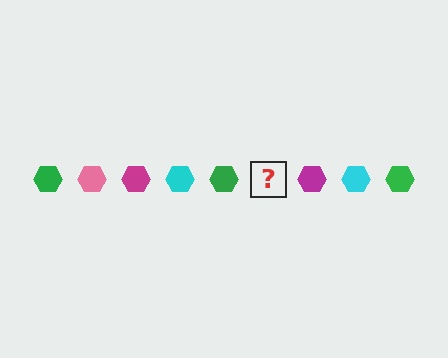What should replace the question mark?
The question mark should be replaced with a pink hexagon.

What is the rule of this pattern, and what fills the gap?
The rule is that the pattern cycles through green, pink, magenta, cyan hexagons. The gap should be filled with a pink hexagon.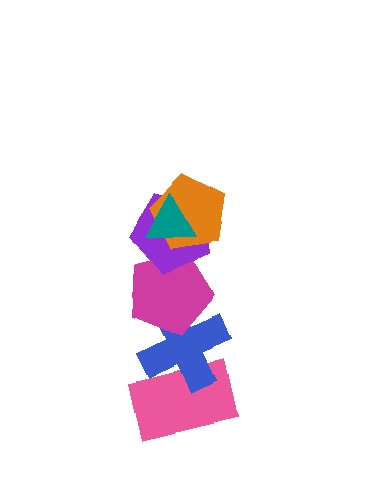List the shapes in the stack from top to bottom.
From top to bottom: the teal triangle, the orange pentagon, the purple pentagon, the magenta pentagon, the blue cross, the pink rectangle.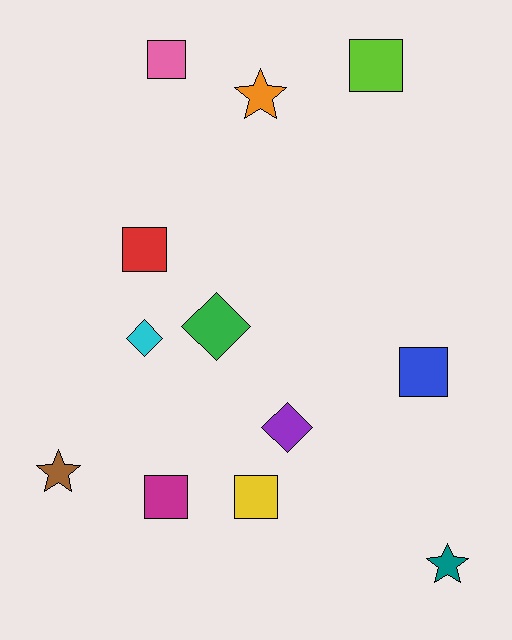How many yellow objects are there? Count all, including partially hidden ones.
There is 1 yellow object.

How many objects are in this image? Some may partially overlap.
There are 12 objects.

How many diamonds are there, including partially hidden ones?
There are 3 diamonds.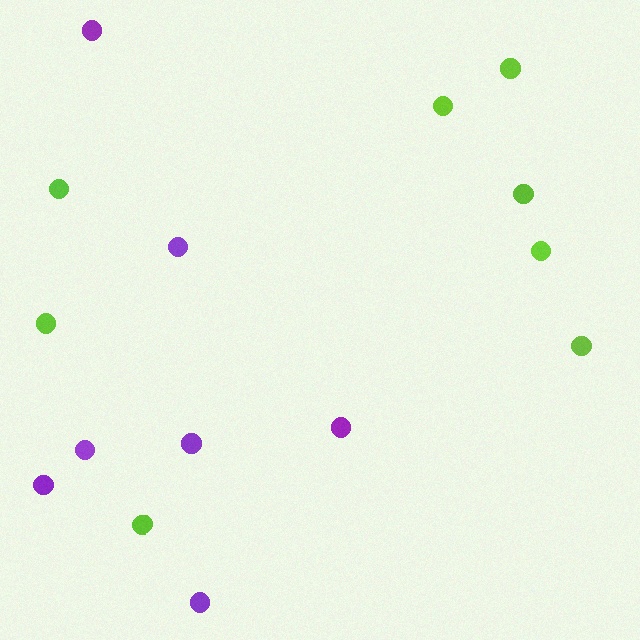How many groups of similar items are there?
There are 2 groups: one group of lime circles (8) and one group of purple circles (7).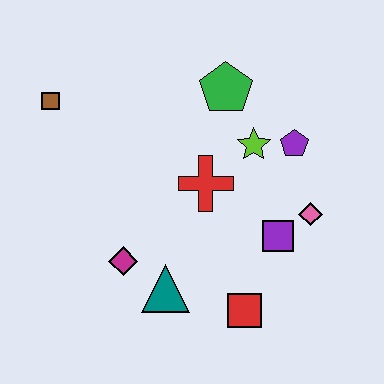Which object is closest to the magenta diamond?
The teal triangle is closest to the magenta diamond.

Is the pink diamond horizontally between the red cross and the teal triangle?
No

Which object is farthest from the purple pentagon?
The brown square is farthest from the purple pentagon.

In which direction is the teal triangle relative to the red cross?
The teal triangle is below the red cross.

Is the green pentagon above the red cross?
Yes